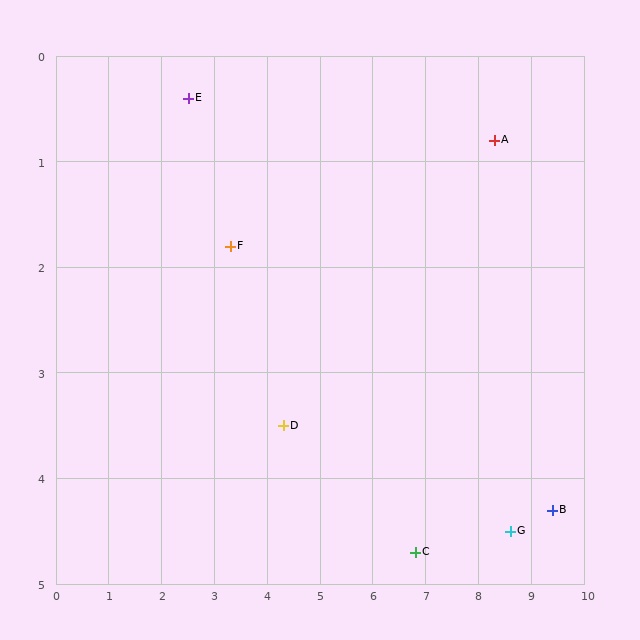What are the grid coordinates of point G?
Point G is at approximately (8.6, 4.5).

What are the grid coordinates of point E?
Point E is at approximately (2.5, 0.4).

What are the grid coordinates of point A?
Point A is at approximately (8.3, 0.8).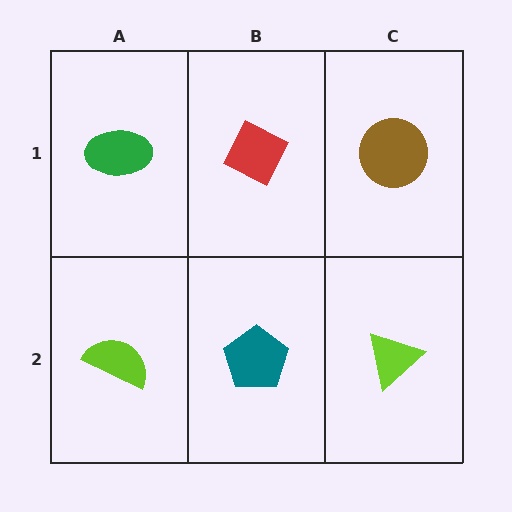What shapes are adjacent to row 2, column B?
A red diamond (row 1, column B), a lime semicircle (row 2, column A), a lime triangle (row 2, column C).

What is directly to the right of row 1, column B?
A brown circle.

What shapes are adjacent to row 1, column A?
A lime semicircle (row 2, column A), a red diamond (row 1, column B).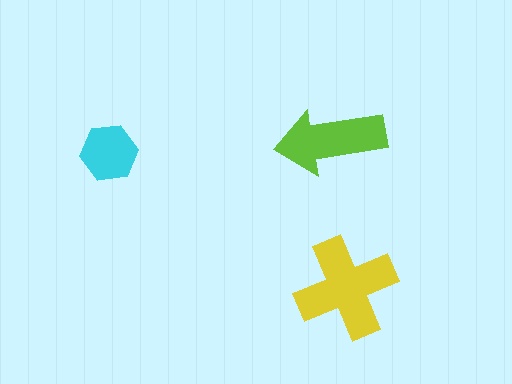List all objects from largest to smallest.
The yellow cross, the lime arrow, the cyan hexagon.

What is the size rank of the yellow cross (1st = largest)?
1st.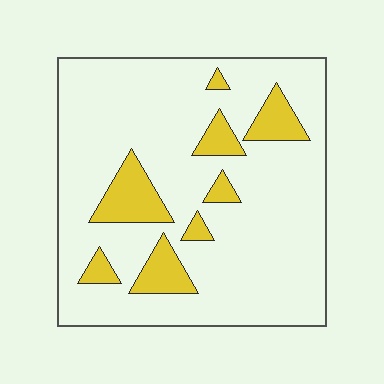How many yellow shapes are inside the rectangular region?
8.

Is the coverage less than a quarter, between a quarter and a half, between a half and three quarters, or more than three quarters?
Less than a quarter.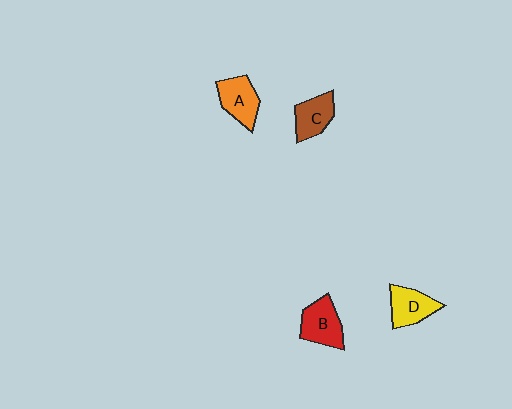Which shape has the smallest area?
Shape C (brown).